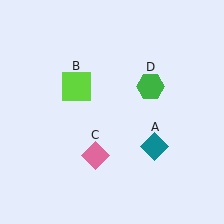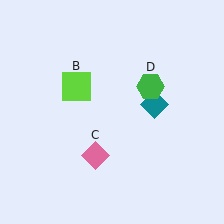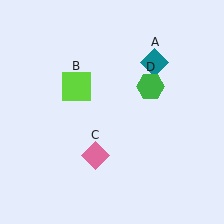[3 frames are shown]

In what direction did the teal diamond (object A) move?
The teal diamond (object A) moved up.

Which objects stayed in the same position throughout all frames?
Lime square (object B) and pink diamond (object C) and green hexagon (object D) remained stationary.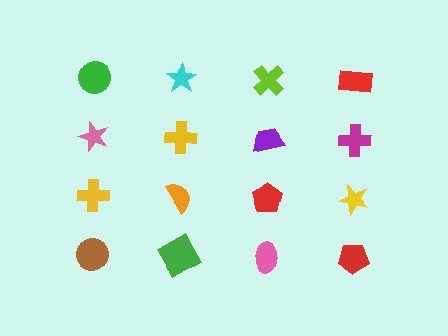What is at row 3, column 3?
A red pentagon.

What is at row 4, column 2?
A green square.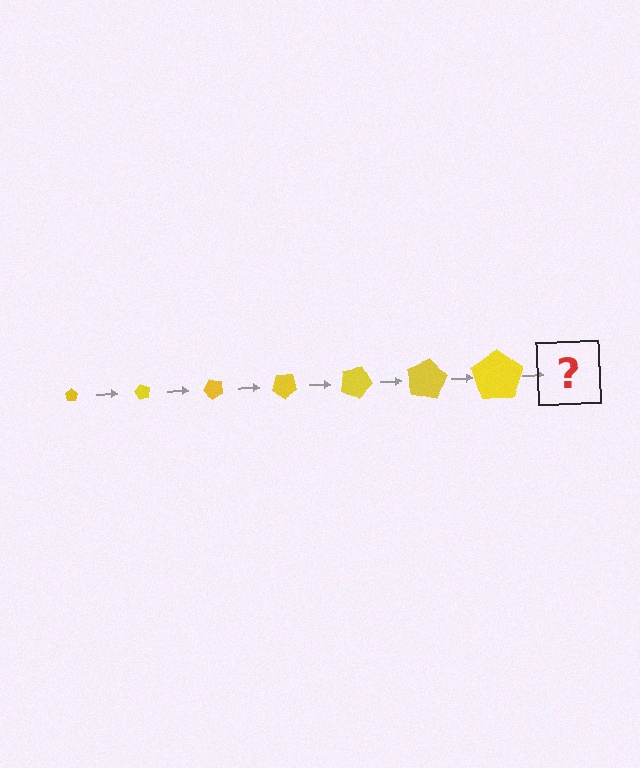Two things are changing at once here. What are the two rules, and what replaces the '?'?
The two rules are that the pentagon grows larger each step and it rotates 60 degrees each step. The '?' should be a pentagon, larger than the previous one and rotated 420 degrees from the start.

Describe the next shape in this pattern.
It should be a pentagon, larger than the previous one and rotated 420 degrees from the start.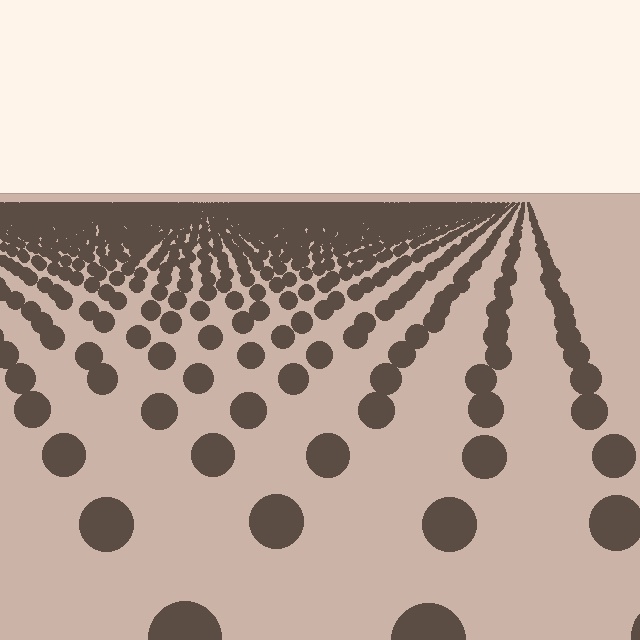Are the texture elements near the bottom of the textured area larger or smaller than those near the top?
Larger. Near the bottom, elements are closer to the viewer and appear at a bigger on-screen size.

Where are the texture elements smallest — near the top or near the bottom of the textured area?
Near the top.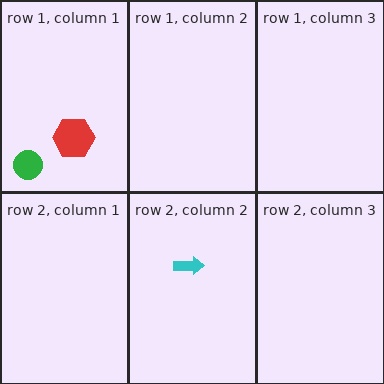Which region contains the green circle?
The row 1, column 1 region.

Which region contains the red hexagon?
The row 1, column 1 region.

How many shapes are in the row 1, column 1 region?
2.